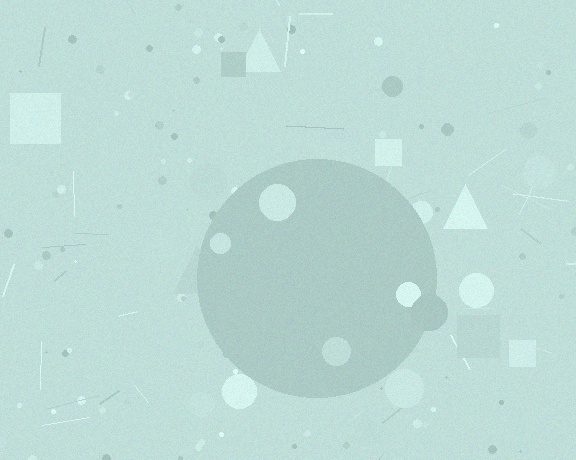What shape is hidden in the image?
A circle is hidden in the image.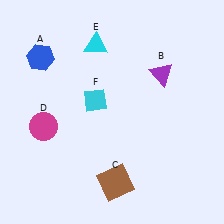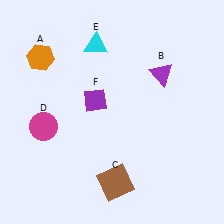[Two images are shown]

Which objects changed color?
A changed from blue to orange. F changed from cyan to purple.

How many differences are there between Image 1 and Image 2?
There are 2 differences between the two images.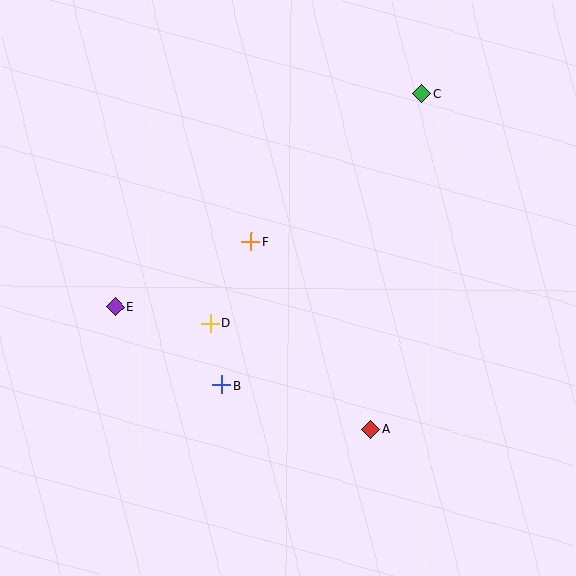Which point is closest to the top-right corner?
Point C is closest to the top-right corner.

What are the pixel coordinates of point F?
Point F is at (251, 242).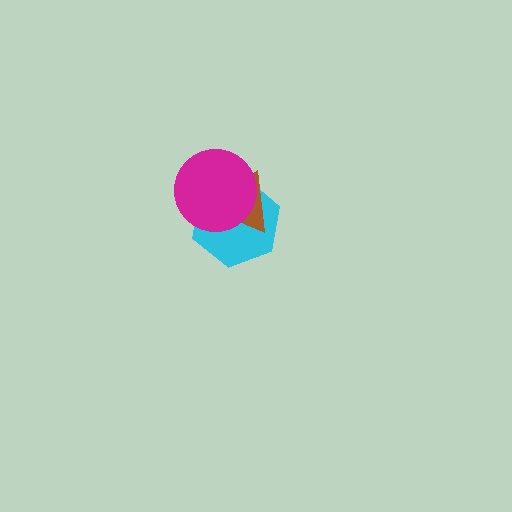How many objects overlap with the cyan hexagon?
2 objects overlap with the cyan hexagon.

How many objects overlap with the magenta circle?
2 objects overlap with the magenta circle.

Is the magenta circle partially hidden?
No, no other shape covers it.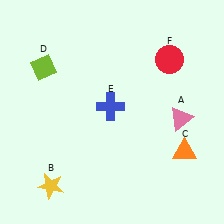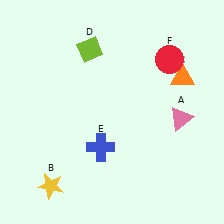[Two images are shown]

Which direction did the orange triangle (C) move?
The orange triangle (C) moved up.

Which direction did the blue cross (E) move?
The blue cross (E) moved down.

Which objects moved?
The objects that moved are: the orange triangle (C), the lime diamond (D), the blue cross (E).